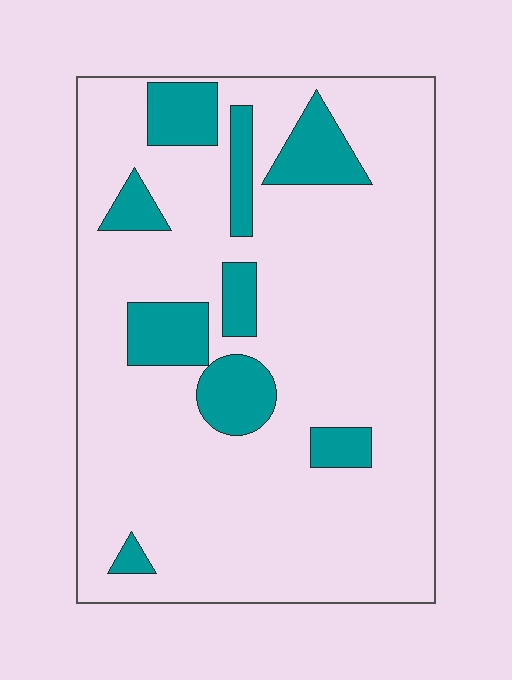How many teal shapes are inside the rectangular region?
9.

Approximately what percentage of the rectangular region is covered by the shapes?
Approximately 15%.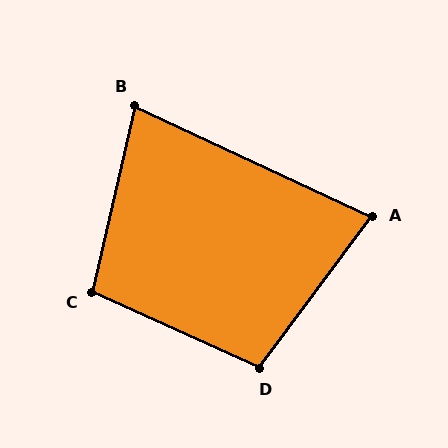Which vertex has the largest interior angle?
D, at approximately 102 degrees.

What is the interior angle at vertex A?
Approximately 78 degrees (acute).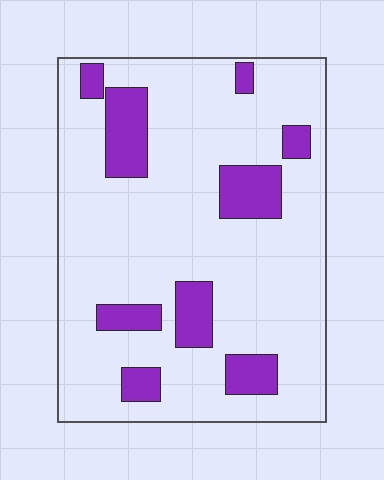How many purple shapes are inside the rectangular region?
9.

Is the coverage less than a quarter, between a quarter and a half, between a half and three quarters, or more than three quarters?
Less than a quarter.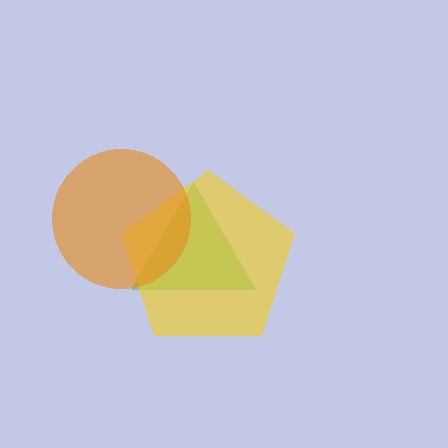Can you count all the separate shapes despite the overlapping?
Yes, there are 3 separate shapes.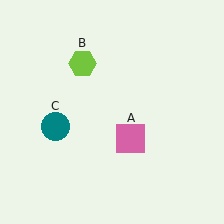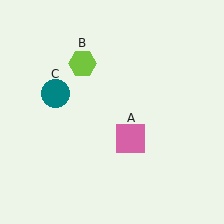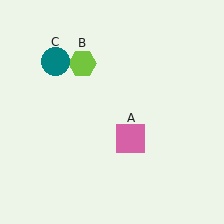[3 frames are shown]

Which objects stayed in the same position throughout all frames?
Pink square (object A) and lime hexagon (object B) remained stationary.